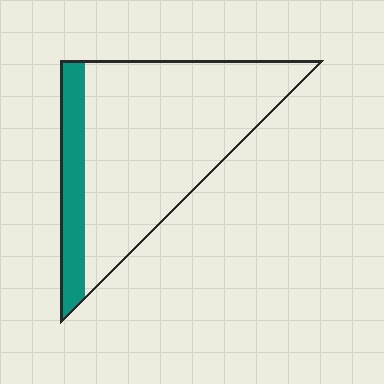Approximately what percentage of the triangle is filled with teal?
Approximately 20%.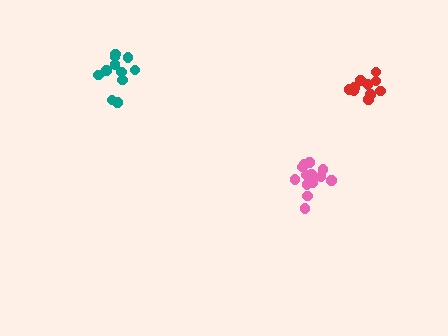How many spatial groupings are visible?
There are 3 spatial groupings.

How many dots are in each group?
Group 1: 15 dots, Group 2: 11 dots, Group 3: 11 dots (37 total).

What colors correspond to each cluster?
The clusters are colored: pink, red, teal.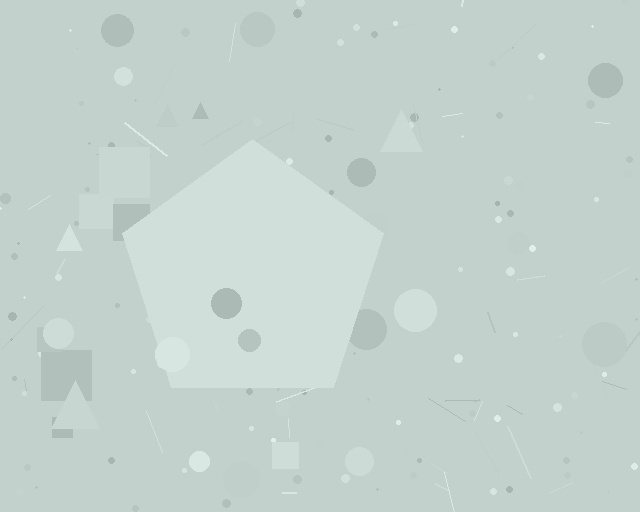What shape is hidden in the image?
A pentagon is hidden in the image.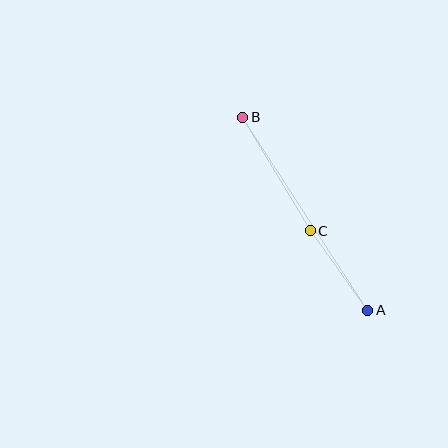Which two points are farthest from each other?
Points A and B are farthest from each other.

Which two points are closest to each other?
Points A and C are closest to each other.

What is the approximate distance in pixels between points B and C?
The distance between B and C is approximately 132 pixels.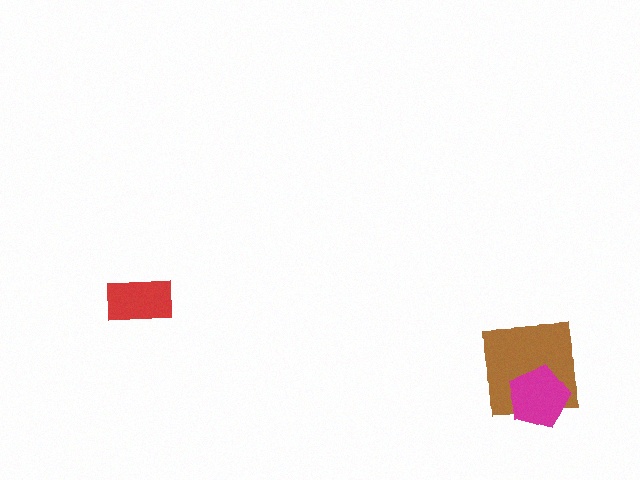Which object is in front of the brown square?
The magenta pentagon is in front of the brown square.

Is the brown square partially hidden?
Yes, it is partially covered by another shape.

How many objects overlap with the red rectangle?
0 objects overlap with the red rectangle.